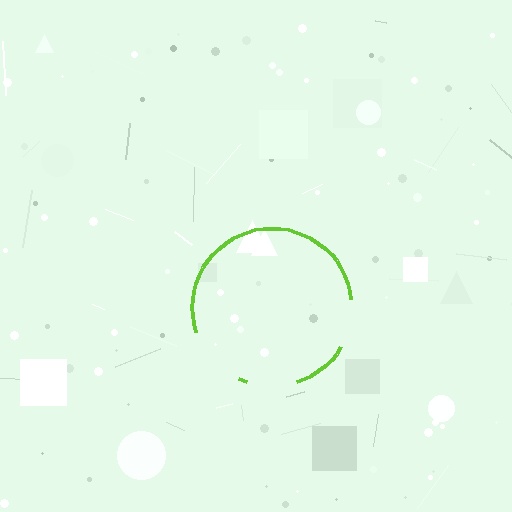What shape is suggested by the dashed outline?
The dashed outline suggests a circle.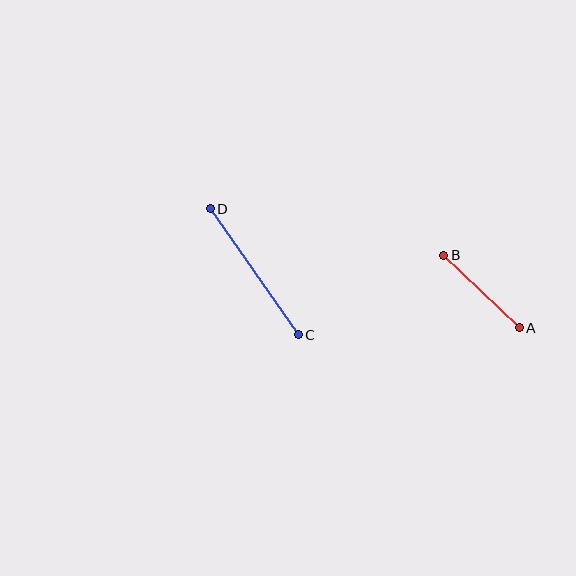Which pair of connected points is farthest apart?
Points C and D are farthest apart.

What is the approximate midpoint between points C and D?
The midpoint is at approximately (254, 272) pixels.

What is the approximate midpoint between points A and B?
The midpoint is at approximately (481, 291) pixels.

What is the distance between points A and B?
The distance is approximately 104 pixels.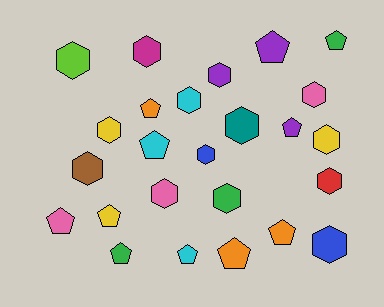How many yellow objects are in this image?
There are 3 yellow objects.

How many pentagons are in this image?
There are 11 pentagons.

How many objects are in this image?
There are 25 objects.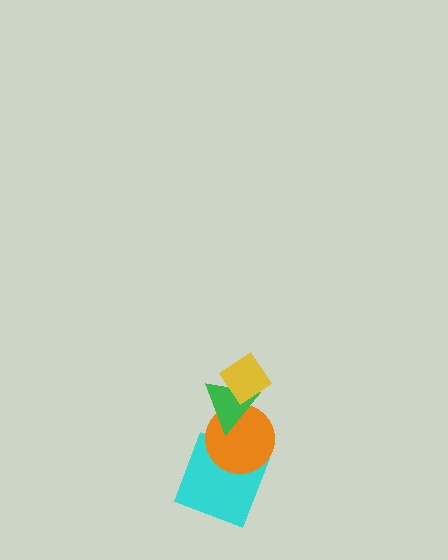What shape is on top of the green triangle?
The yellow diamond is on top of the green triangle.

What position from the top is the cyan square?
The cyan square is 4th from the top.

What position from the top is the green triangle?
The green triangle is 2nd from the top.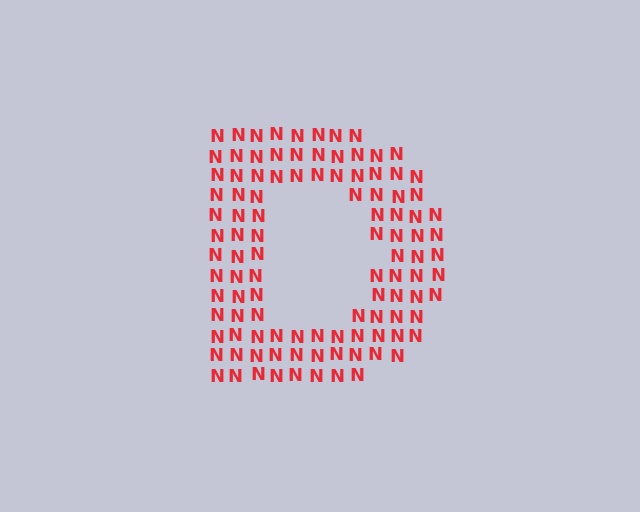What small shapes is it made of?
It is made of small letter N's.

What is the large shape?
The large shape is the letter D.